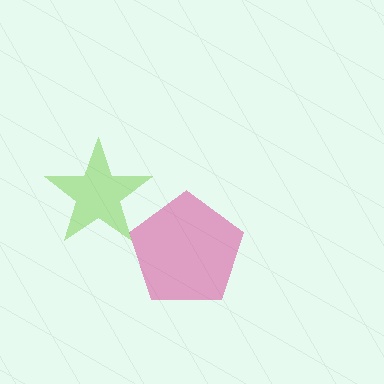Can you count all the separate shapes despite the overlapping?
Yes, there are 2 separate shapes.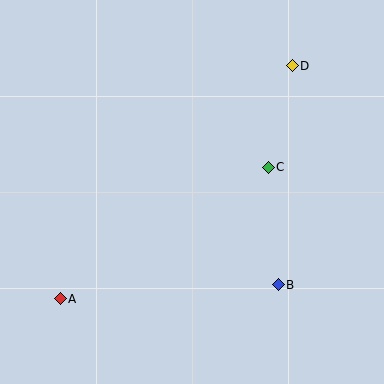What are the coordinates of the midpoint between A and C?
The midpoint between A and C is at (164, 233).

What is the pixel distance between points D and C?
The distance between D and C is 105 pixels.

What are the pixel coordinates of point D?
Point D is at (292, 66).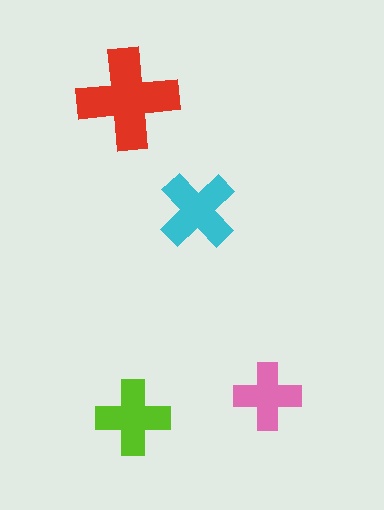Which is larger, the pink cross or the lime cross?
The lime one.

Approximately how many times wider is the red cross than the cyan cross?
About 1.5 times wider.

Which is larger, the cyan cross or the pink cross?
The cyan one.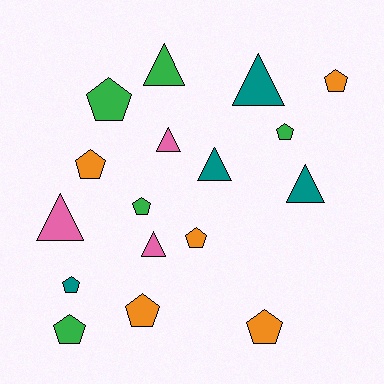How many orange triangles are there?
There are no orange triangles.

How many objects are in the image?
There are 17 objects.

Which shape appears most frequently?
Pentagon, with 10 objects.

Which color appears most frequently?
Orange, with 5 objects.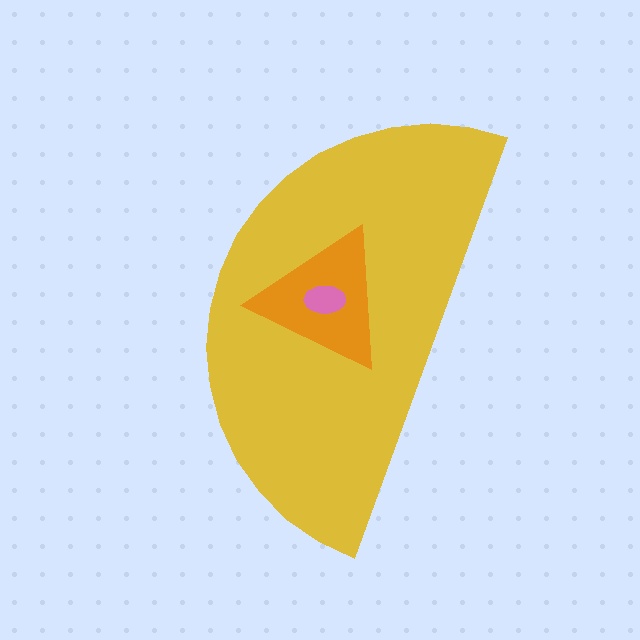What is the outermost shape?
The yellow semicircle.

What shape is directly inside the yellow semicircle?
The orange triangle.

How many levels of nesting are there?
3.